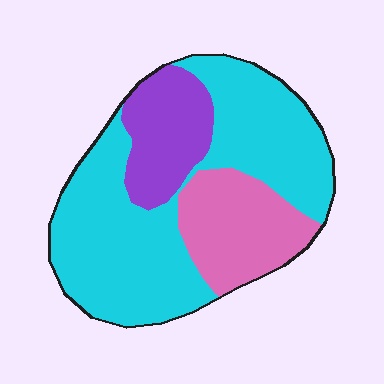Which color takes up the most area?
Cyan, at roughly 60%.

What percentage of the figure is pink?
Pink takes up about one fifth (1/5) of the figure.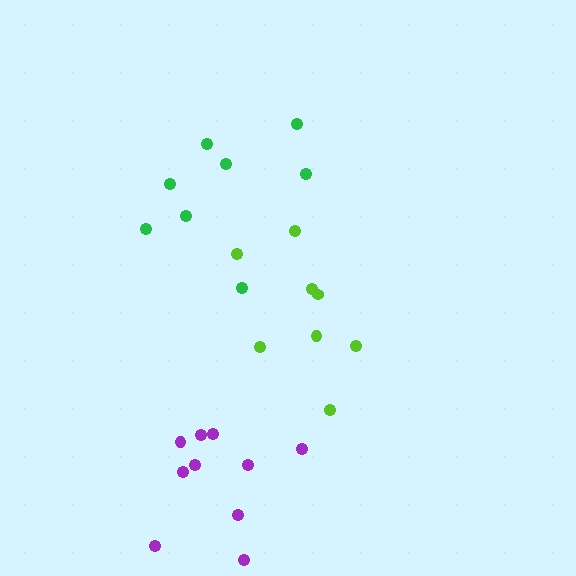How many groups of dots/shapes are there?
There are 3 groups.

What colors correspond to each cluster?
The clusters are colored: purple, green, lime.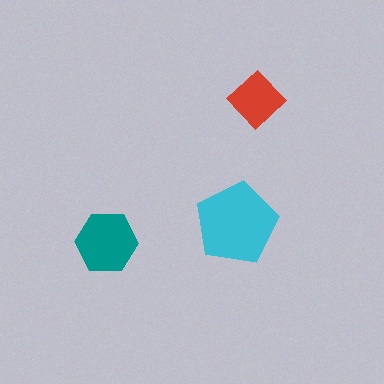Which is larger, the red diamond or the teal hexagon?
The teal hexagon.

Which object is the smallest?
The red diamond.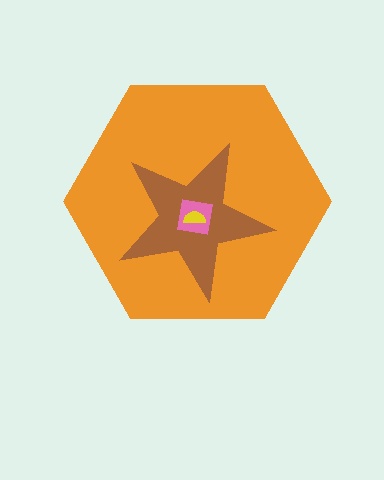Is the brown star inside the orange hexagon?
Yes.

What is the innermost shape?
The yellow semicircle.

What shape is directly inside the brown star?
The pink square.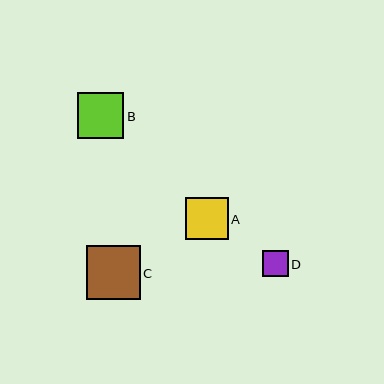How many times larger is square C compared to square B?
Square C is approximately 1.2 times the size of square B.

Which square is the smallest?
Square D is the smallest with a size of approximately 26 pixels.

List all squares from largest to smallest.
From largest to smallest: C, B, A, D.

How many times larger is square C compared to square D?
Square C is approximately 2.1 times the size of square D.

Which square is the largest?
Square C is the largest with a size of approximately 54 pixels.